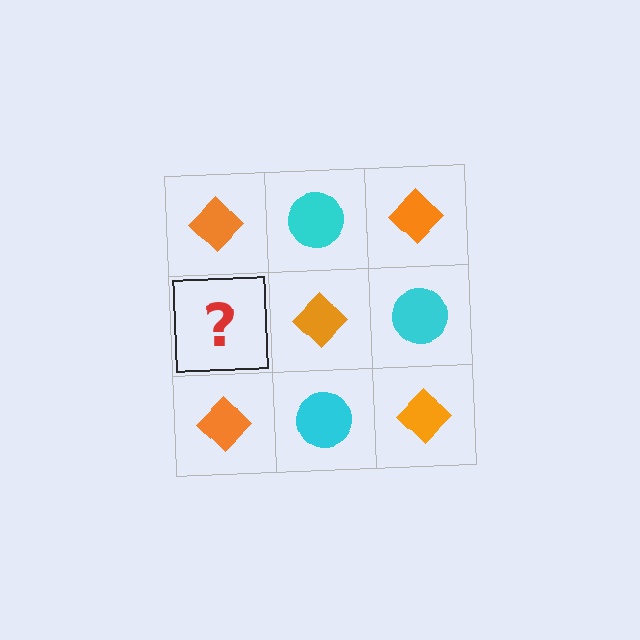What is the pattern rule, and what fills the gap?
The rule is that it alternates orange diamond and cyan circle in a checkerboard pattern. The gap should be filled with a cyan circle.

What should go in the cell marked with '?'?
The missing cell should contain a cyan circle.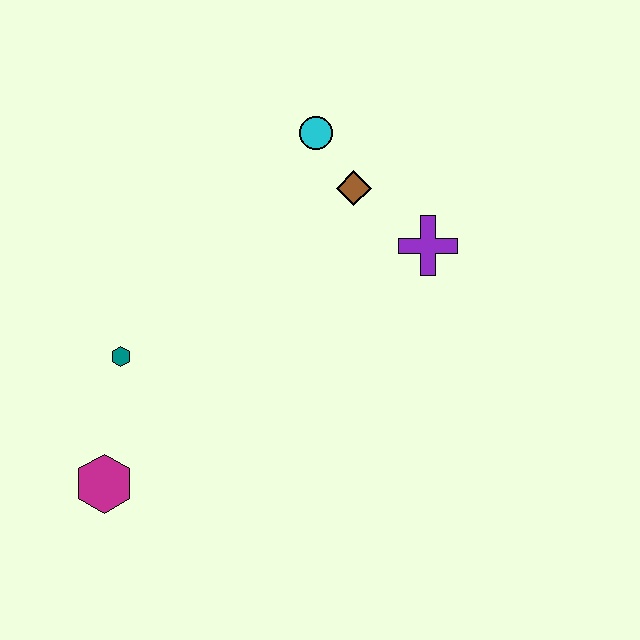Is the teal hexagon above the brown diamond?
No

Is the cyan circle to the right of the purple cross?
No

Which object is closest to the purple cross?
The brown diamond is closest to the purple cross.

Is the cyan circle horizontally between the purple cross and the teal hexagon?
Yes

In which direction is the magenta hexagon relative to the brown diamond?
The magenta hexagon is below the brown diamond.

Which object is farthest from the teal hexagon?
The purple cross is farthest from the teal hexagon.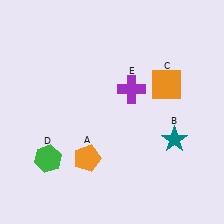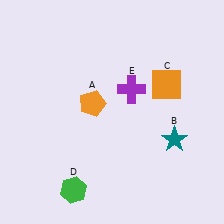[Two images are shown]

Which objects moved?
The objects that moved are: the orange pentagon (A), the green hexagon (D).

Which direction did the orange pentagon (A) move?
The orange pentagon (A) moved up.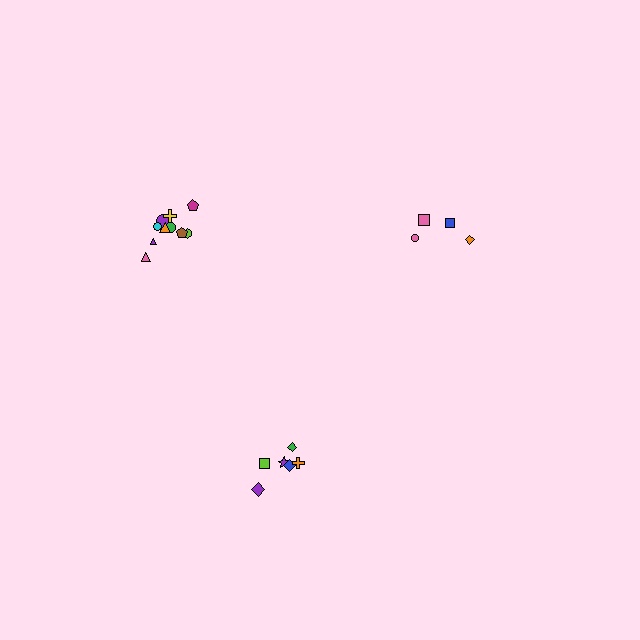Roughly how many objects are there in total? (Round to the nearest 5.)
Roughly 20 objects in total.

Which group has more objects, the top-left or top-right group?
The top-left group.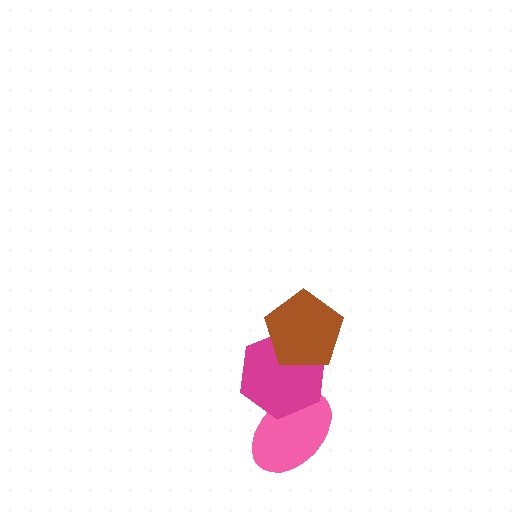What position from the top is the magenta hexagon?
The magenta hexagon is 2nd from the top.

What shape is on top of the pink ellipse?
The magenta hexagon is on top of the pink ellipse.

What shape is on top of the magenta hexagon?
The brown pentagon is on top of the magenta hexagon.